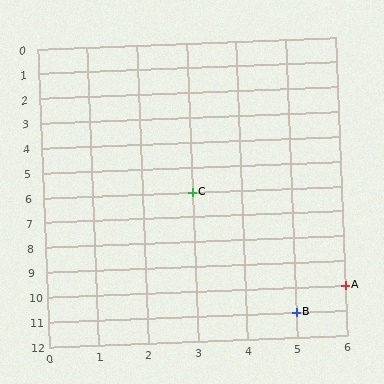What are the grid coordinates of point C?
Point C is at grid coordinates (3, 6).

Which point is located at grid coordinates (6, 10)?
Point A is at (6, 10).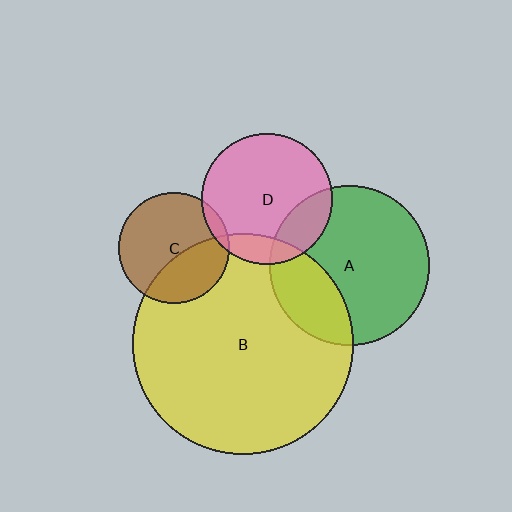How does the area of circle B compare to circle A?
Approximately 1.9 times.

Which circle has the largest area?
Circle B (yellow).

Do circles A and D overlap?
Yes.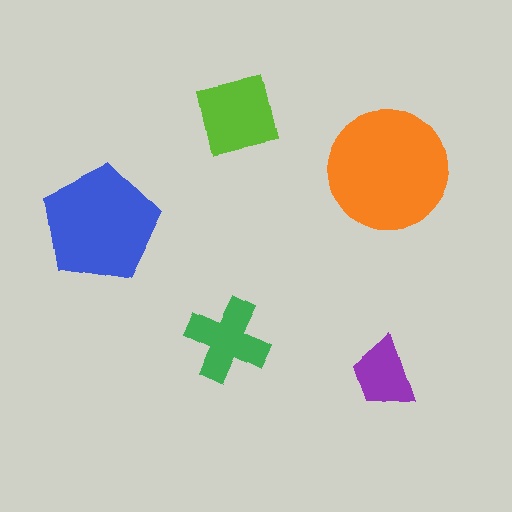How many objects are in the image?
There are 5 objects in the image.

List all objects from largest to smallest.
The orange circle, the blue pentagon, the lime square, the green cross, the purple trapezoid.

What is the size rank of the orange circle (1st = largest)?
1st.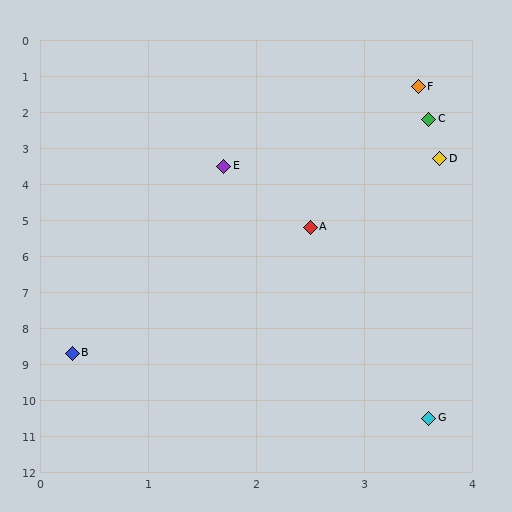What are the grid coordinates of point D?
Point D is at approximately (3.7, 3.3).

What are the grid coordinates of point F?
Point F is at approximately (3.5, 1.3).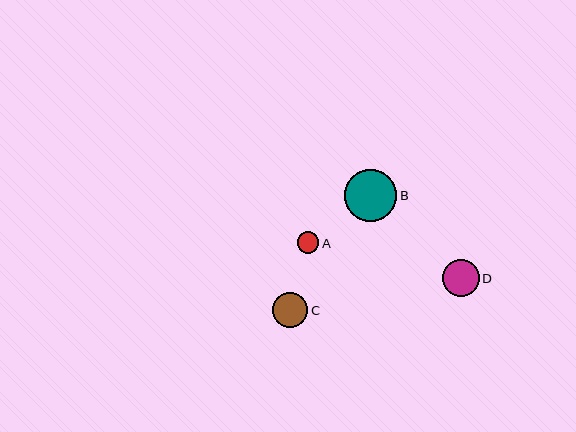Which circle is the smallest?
Circle A is the smallest with a size of approximately 21 pixels.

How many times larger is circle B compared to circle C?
Circle B is approximately 1.5 times the size of circle C.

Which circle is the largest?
Circle B is the largest with a size of approximately 52 pixels.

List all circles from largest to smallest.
From largest to smallest: B, D, C, A.